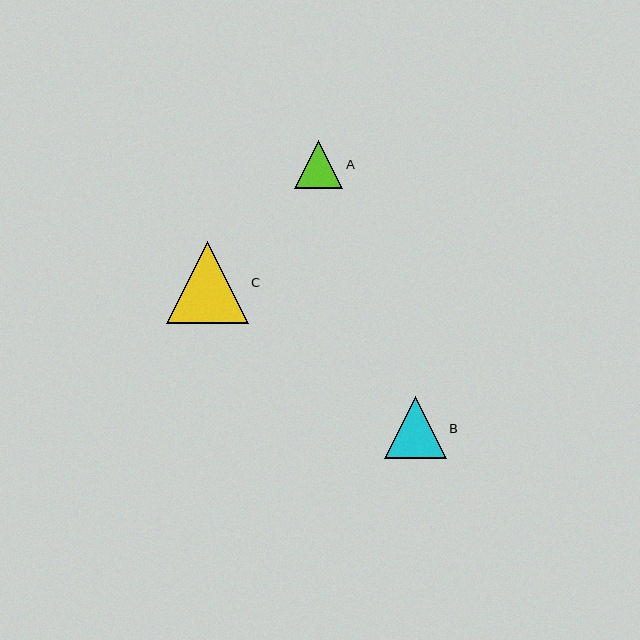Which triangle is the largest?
Triangle C is the largest with a size of approximately 82 pixels.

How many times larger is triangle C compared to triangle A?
Triangle C is approximately 1.7 times the size of triangle A.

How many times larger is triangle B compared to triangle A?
Triangle B is approximately 1.3 times the size of triangle A.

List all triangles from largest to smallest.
From largest to smallest: C, B, A.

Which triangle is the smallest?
Triangle A is the smallest with a size of approximately 49 pixels.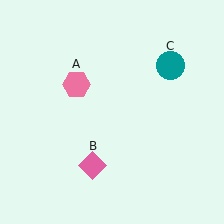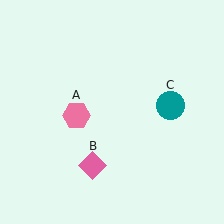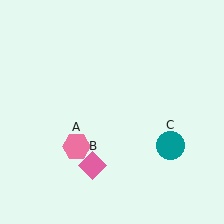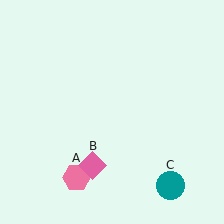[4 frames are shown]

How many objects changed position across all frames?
2 objects changed position: pink hexagon (object A), teal circle (object C).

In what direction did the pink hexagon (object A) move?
The pink hexagon (object A) moved down.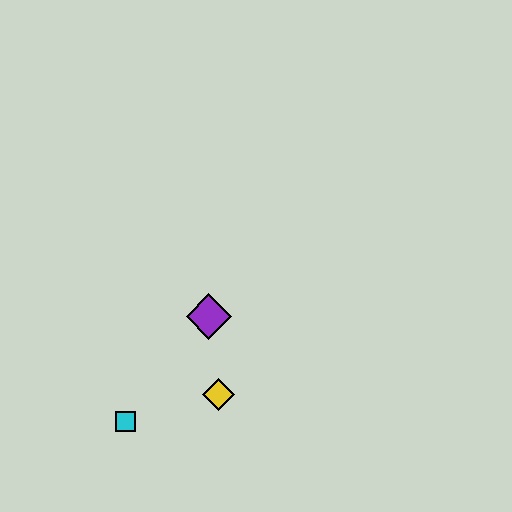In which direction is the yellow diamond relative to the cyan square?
The yellow diamond is to the right of the cyan square.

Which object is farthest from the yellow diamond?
The cyan square is farthest from the yellow diamond.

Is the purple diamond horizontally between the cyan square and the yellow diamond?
Yes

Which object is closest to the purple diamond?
The yellow diamond is closest to the purple diamond.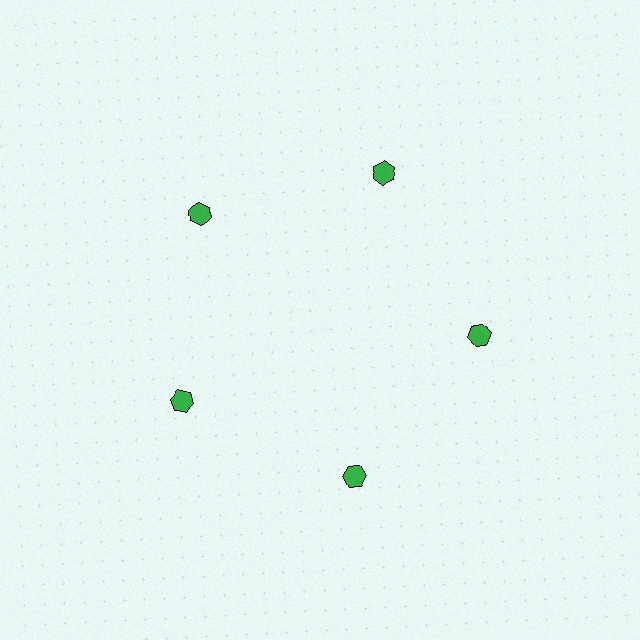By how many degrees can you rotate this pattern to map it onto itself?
The pattern maps onto itself every 72 degrees of rotation.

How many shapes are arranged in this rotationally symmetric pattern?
There are 5 shapes, arranged in 5 groups of 1.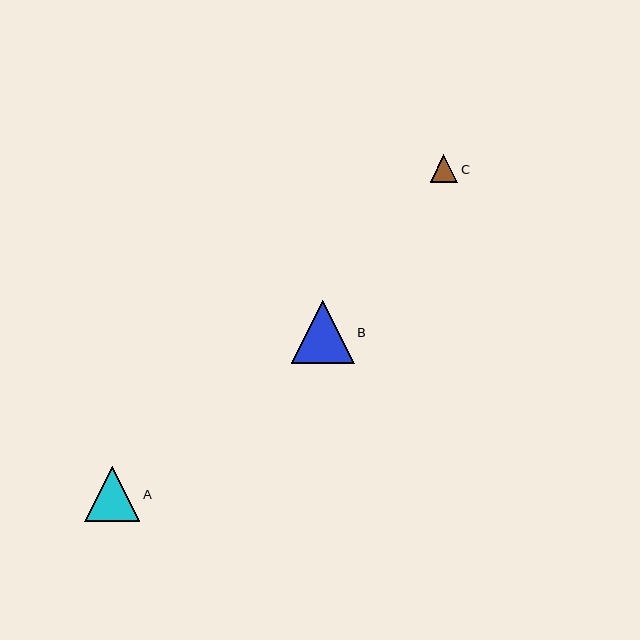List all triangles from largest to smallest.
From largest to smallest: B, A, C.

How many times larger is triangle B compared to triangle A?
Triangle B is approximately 1.1 times the size of triangle A.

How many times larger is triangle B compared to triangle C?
Triangle B is approximately 2.3 times the size of triangle C.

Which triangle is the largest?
Triangle B is the largest with a size of approximately 63 pixels.